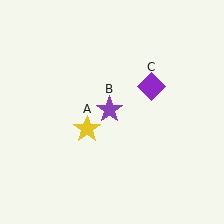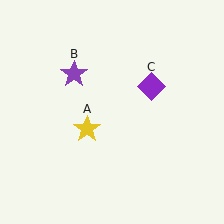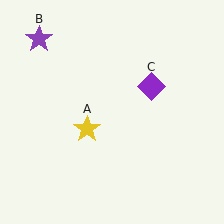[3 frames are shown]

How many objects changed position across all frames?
1 object changed position: purple star (object B).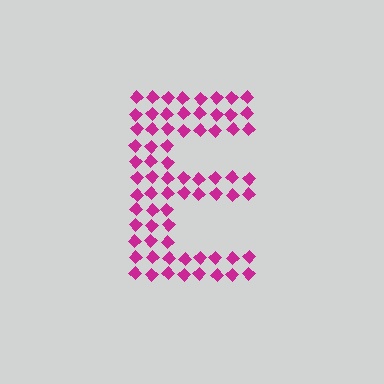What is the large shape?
The large shape is the letter E.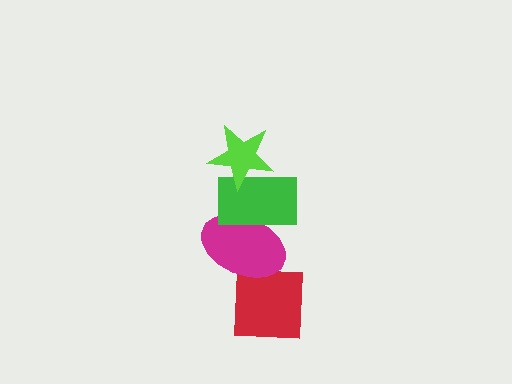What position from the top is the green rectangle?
The green rectangle is 2nd from the top.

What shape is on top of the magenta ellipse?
The green rectangle is on top of the magenta ellipse.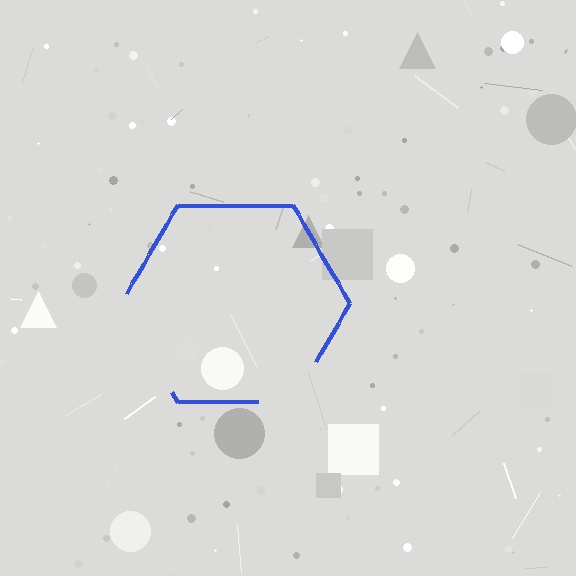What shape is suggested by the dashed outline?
The dashed outline suggests a hexagon.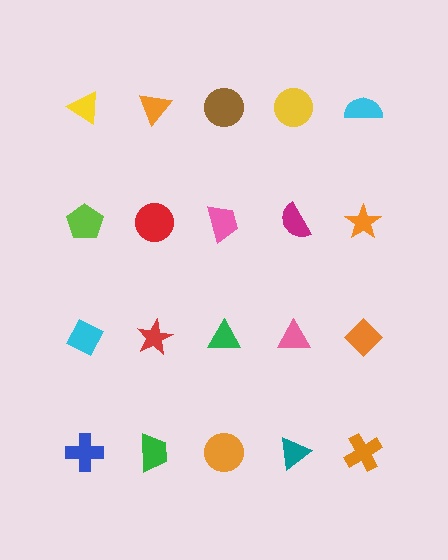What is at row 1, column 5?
A cyan semicircle.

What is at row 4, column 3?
An orange circle.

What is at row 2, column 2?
A red circle.